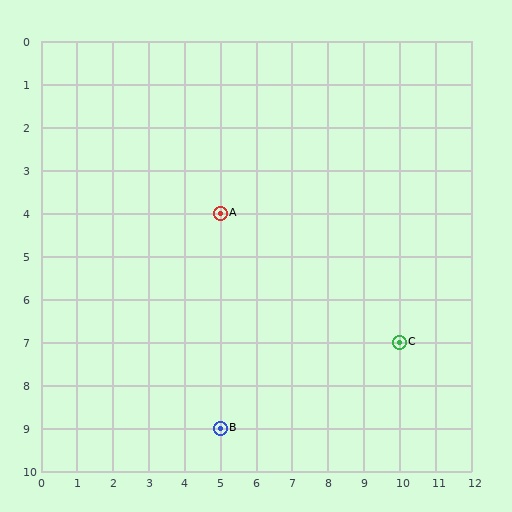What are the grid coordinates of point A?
Point A is at grid coordinates (5, 4).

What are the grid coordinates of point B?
Point B is at grid coordinates (5, 9).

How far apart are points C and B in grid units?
Points C and B are 5 columns and 2 rows apart (about 5.4 grid units diagonally).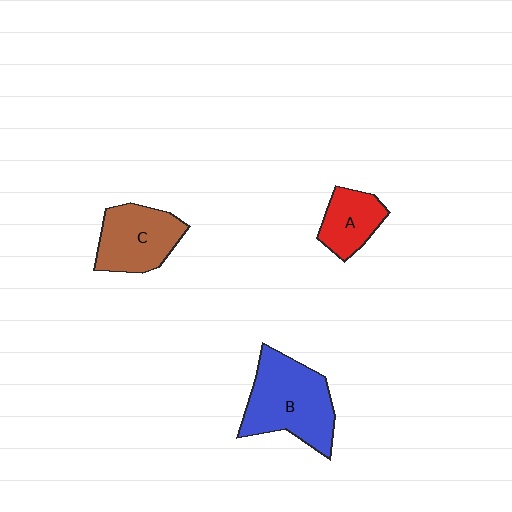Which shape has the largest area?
Shape B (blue).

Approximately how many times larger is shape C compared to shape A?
Approximately 1.5 times.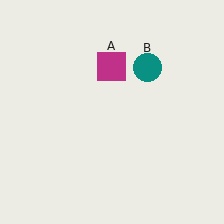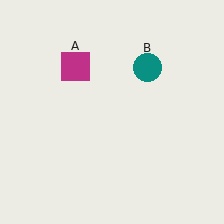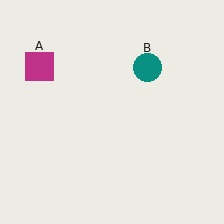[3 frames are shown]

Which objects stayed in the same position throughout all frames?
Teal circle (object B) remained stationary.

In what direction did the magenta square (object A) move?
The magenta square (object A) moved left.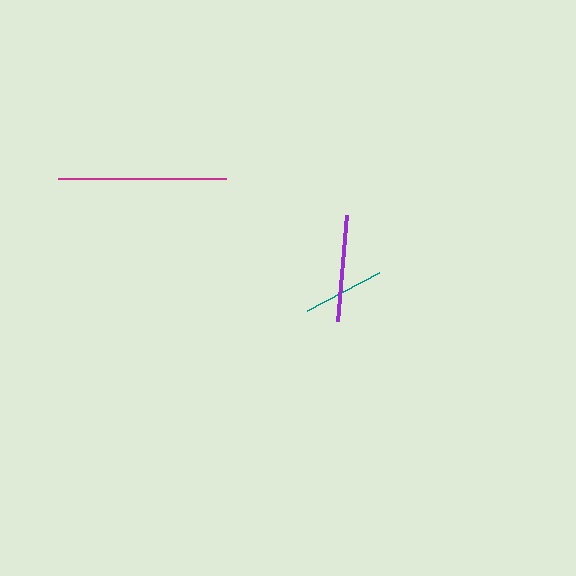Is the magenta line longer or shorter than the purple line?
The magenta line is longer than the purple line.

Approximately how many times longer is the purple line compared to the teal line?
The purple line is approximately 1.3 times the length of the teal line.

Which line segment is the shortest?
The teal line is the shortest at approximately 82 pixels.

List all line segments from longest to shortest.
From longest to shortest: magenta, purple, teal.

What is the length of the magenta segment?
The magenta segment is approximately 168 pixels long.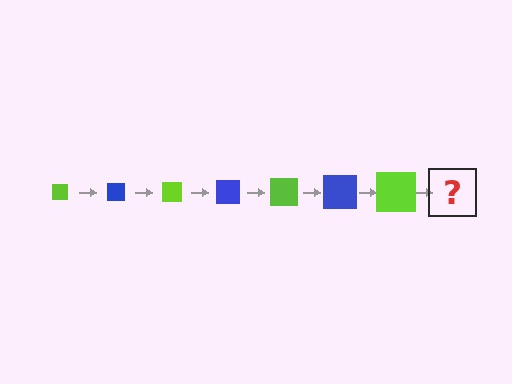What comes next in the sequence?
The next element should be a blue square, larger than the previous one.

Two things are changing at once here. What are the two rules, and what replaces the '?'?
The two rules are that the square grows larger each step and the color cycles through lime and blue. The '?' should be a blue square, larger than the previous one.